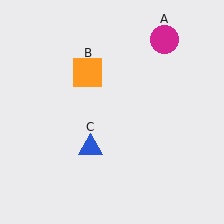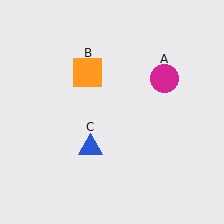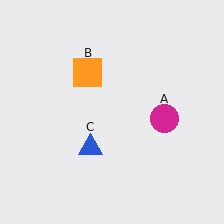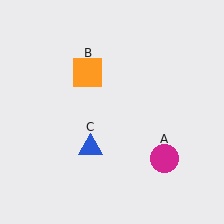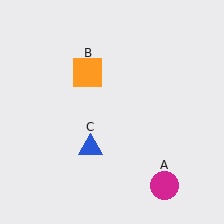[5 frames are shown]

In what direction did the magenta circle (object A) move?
The magenta circle (object A) moved down.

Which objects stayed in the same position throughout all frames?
Orange square (object B) and blue triangle (object C) remained stationary.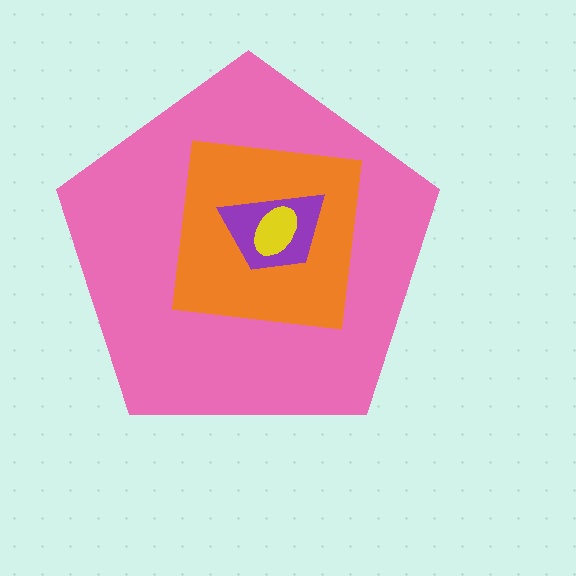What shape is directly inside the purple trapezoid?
The yellow ellipse.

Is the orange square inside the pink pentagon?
Yes.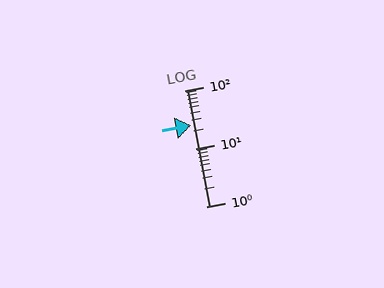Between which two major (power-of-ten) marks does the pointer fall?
The pointer is between 10 and 100.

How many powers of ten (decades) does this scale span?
The scale spans 2 decades, from 1 to 100.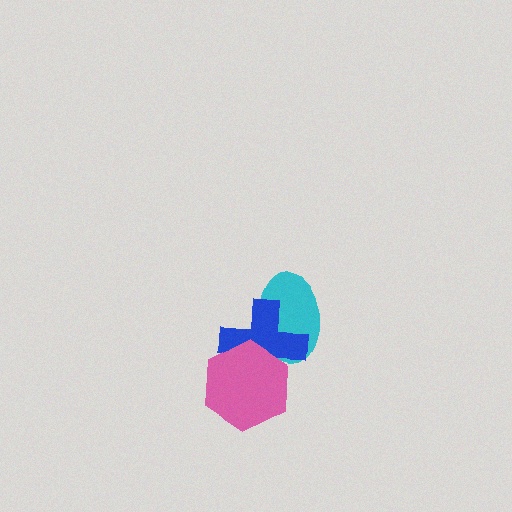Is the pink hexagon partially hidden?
No, no other shape covers it.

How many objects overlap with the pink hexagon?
2 objects overlap with the pink hexagon.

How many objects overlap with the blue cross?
2 objects overlap with the blue cross.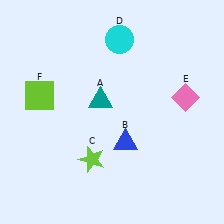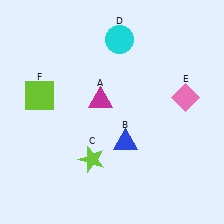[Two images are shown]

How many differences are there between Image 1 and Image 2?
There is 1 difference between the two images.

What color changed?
The triangle (A) changed from teal in Image 1 to magenta in Image 2.